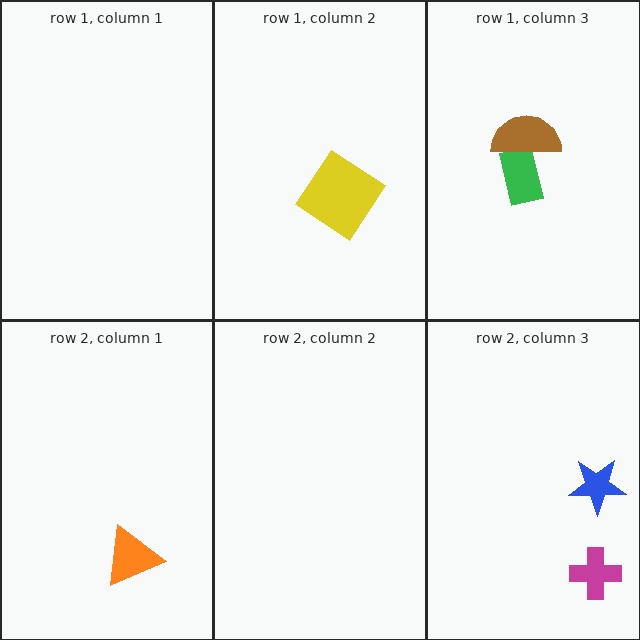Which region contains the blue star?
The row 2, column 3 region.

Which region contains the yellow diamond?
The row 1, column 2 region.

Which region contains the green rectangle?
The row 1, column 3 region.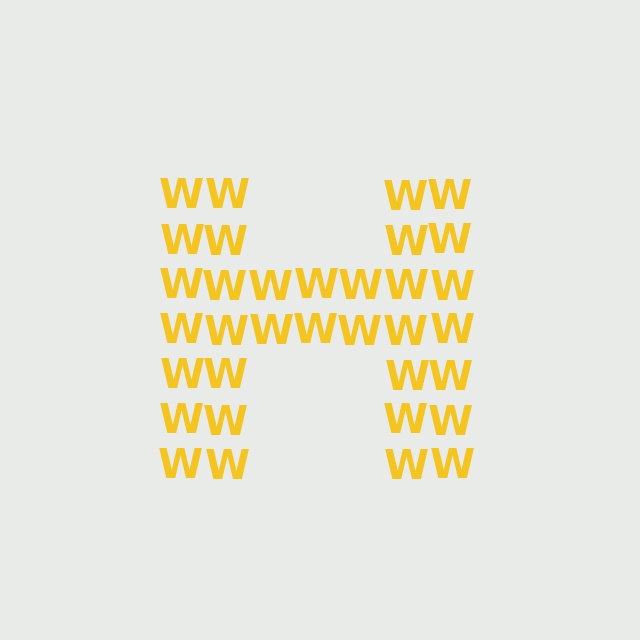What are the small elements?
The small elements are letter W's.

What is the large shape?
The large shape is the letter H.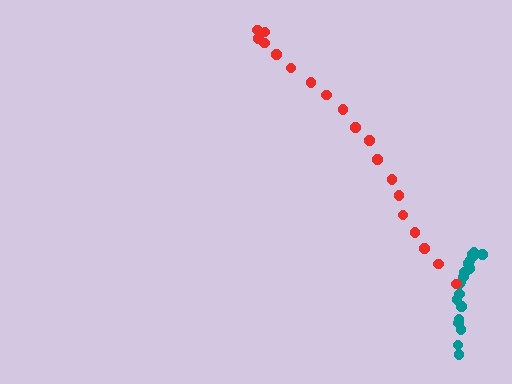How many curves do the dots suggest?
There are 2 distinct paths.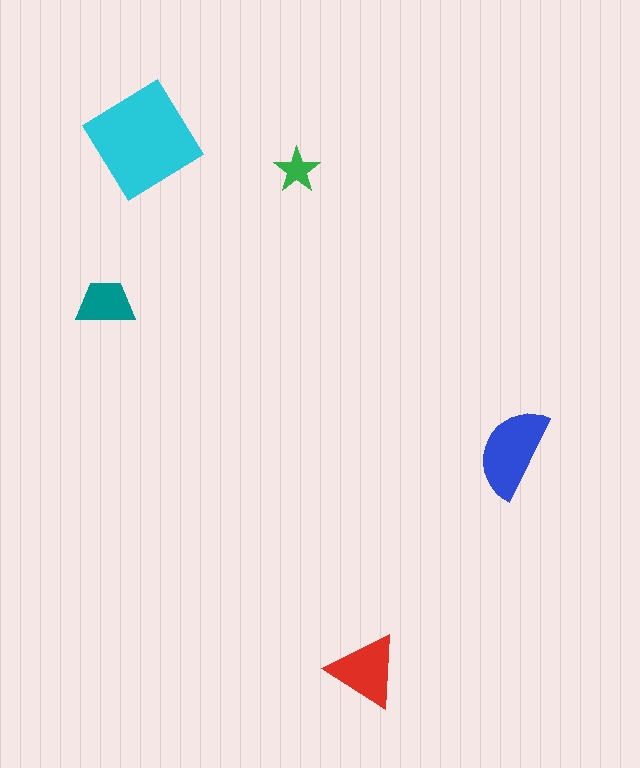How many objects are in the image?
There are 5 objects in the image.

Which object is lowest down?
The red triangle is bottommost.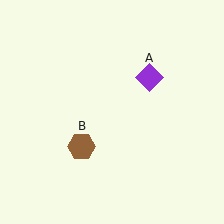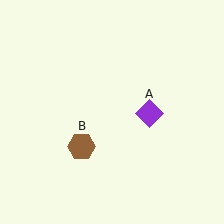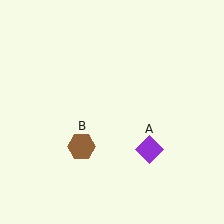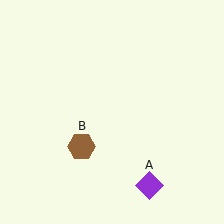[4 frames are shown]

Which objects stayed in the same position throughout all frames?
Brown hexagon (object B) remained stationary.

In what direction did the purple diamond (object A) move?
The purple diamond (object A) moved down.